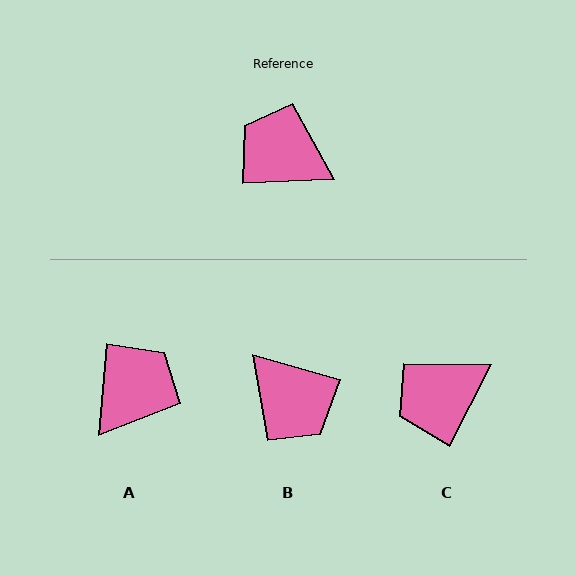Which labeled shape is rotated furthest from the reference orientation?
B, about 162 degrees away.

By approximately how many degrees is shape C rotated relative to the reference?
Approximately 60 degrees counter-clockwise.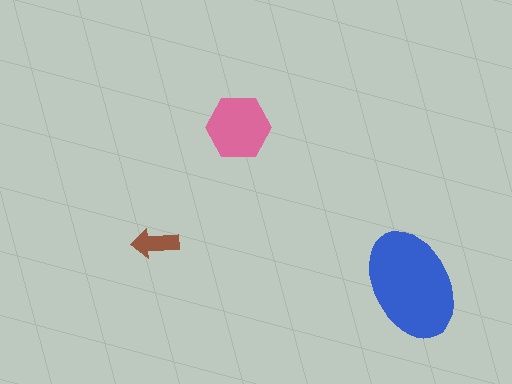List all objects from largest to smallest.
The blue ellipse, the pink hexagon, the brown arrow.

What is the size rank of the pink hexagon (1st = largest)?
2nd.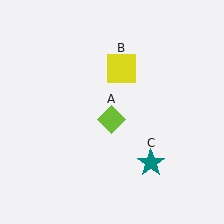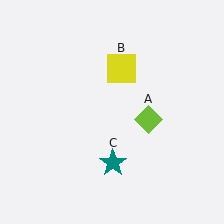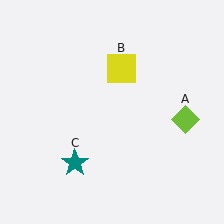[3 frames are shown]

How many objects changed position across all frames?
2 objects changed position: lime diamond (object A), teal star (object C).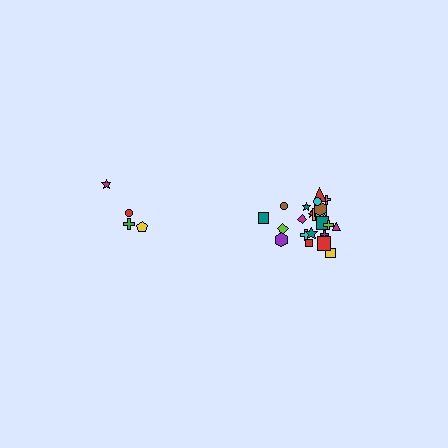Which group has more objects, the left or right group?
The right group.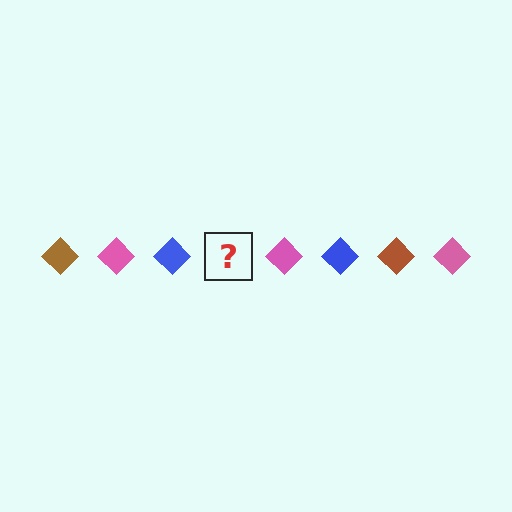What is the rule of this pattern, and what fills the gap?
The rule is that the pattern cycles through brown, pink, blue diamonds. The gap should be filled with a brown diamond.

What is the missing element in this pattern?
The missing element is a brown diamond.